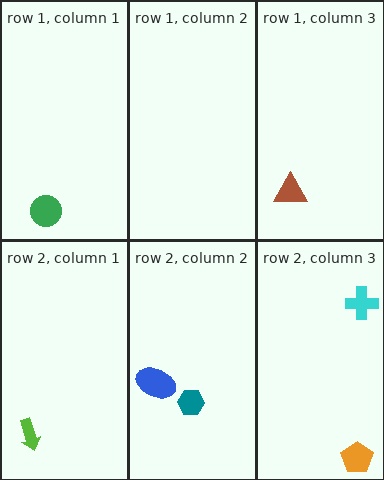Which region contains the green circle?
The row 1, column 1 region.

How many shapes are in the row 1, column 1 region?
1.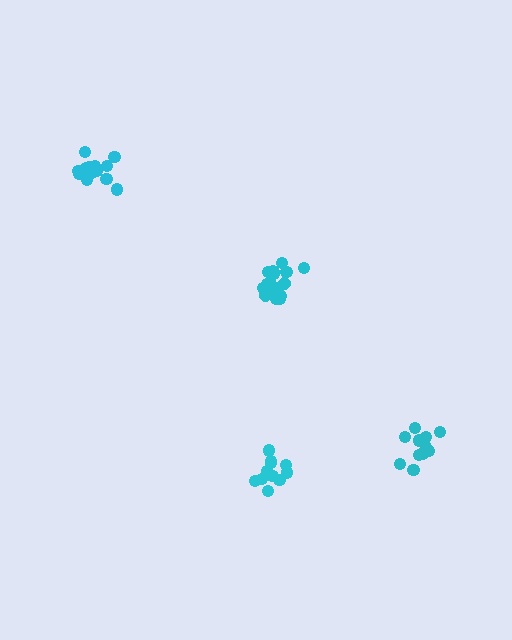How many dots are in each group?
Group 1: 16 dots, Group 2: 12 dots, Group 3: 11 dots, Group 4: 17 dots (56 total).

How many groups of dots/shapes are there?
There are 4 groups.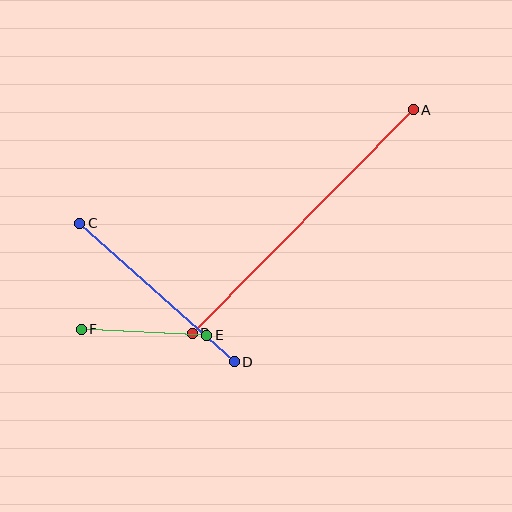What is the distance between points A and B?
The distance is approximately 314 pixels.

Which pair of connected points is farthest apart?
Points A and B are farthest apart.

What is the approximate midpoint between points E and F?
The midpoint is at approximately (144, 332) pixels.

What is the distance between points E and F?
The distance is approximately 125 pixels.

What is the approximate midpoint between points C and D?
The midpoint is at approximately (157, 293) pixels.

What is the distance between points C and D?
The distance is approximately 207 pixels.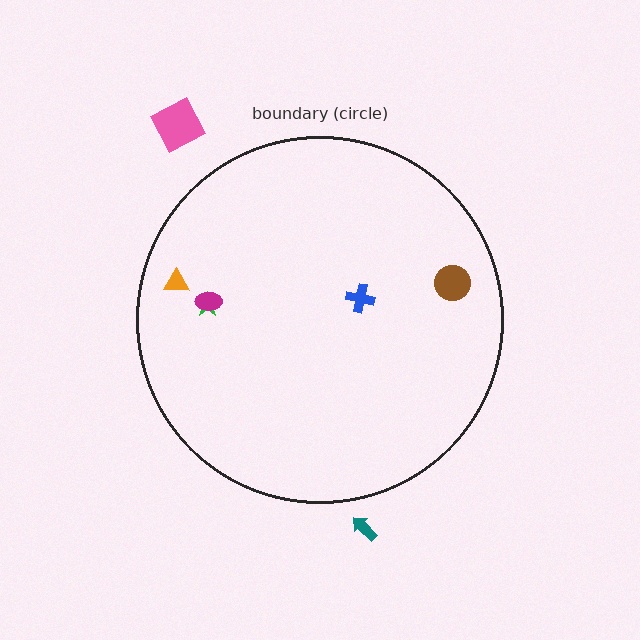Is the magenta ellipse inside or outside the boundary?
Inside.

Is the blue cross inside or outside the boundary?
Inside.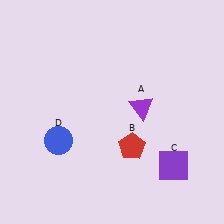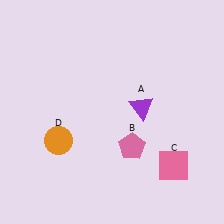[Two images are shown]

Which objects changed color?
B changed from red to pink. C changed from purple to pink. D changed from blue to orange.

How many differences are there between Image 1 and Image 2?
There are 3 differences between the two images.